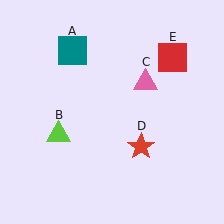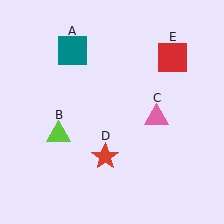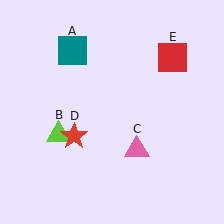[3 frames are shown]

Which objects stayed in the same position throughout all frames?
Teal square (object A) and lime triangle (object B) and red square (object E) remained stationary.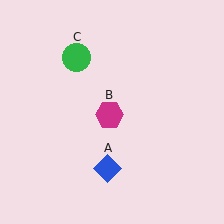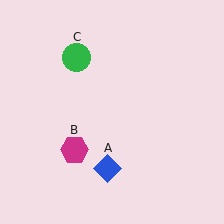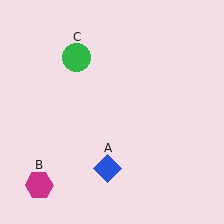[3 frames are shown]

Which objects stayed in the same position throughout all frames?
Blue diamond (object A) and green circle (object C) remained stationary.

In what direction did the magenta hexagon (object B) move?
The magenta hexagon (object B) moved down and to the left.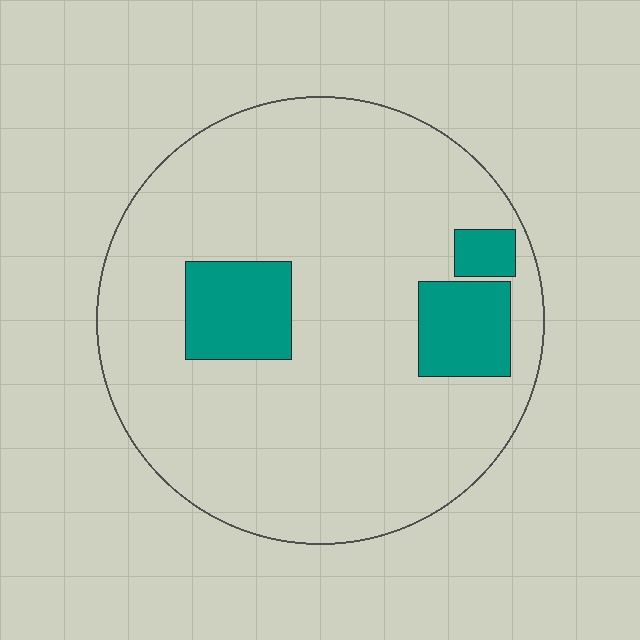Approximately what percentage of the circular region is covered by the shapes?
Approximately 15%.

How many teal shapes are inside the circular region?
3.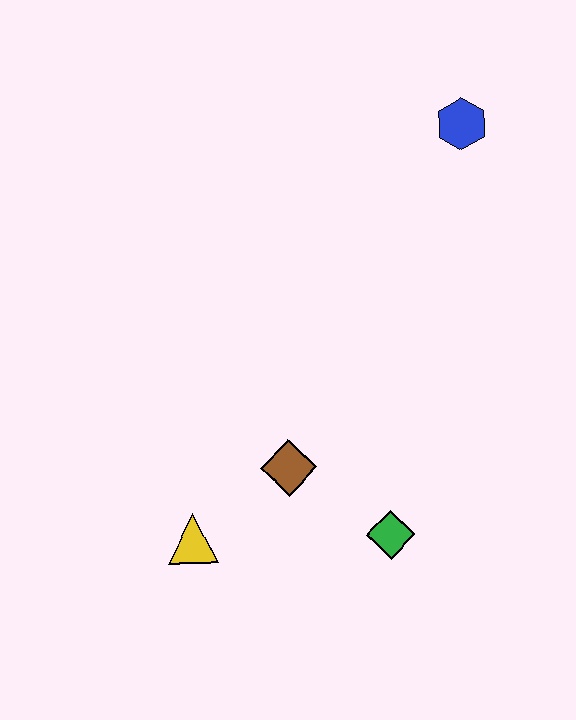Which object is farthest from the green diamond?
The blue hexagon is farthest from the green diamond.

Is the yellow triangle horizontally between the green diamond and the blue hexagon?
No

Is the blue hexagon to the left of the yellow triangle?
No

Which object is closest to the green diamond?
The brown diamond is closest to the green diamond.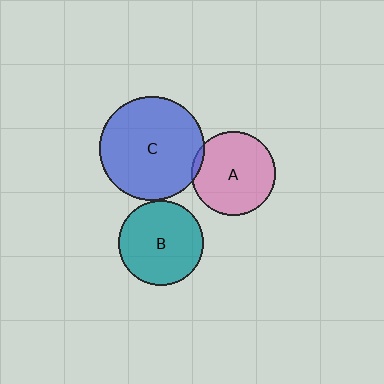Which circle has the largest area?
Circle C (blue).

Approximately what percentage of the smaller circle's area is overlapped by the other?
Approximately 5%.